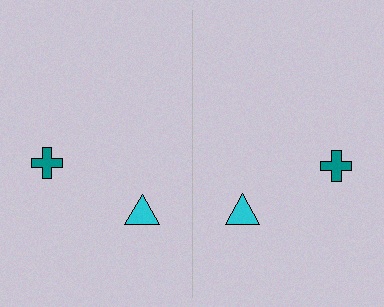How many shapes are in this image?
There are 4 shapes in this image.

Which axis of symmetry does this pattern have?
The pattern has a vertical axis of symmetry running through the center of the image.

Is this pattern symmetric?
Yes, this pattern has bilateral (reflection) symmetry.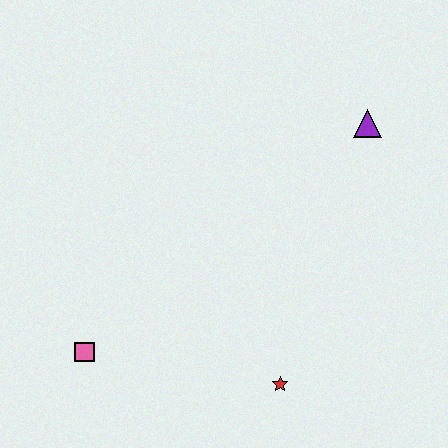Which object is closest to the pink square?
The red star is closest to the pink square.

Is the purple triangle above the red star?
Yes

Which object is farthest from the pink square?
The purple triangle is farthest from the pink square.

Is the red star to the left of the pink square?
No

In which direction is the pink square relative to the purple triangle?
The pink square is to the left of the purple triangle.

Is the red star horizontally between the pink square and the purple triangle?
Yes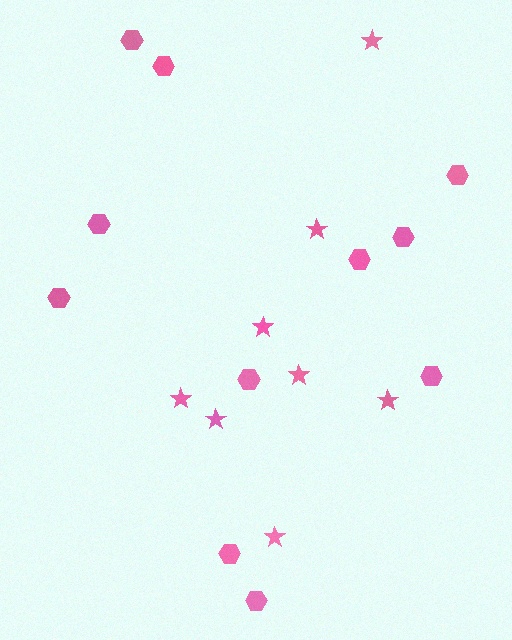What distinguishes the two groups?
There are 2 groups: one group of hexagons (11) and one group of stars (8).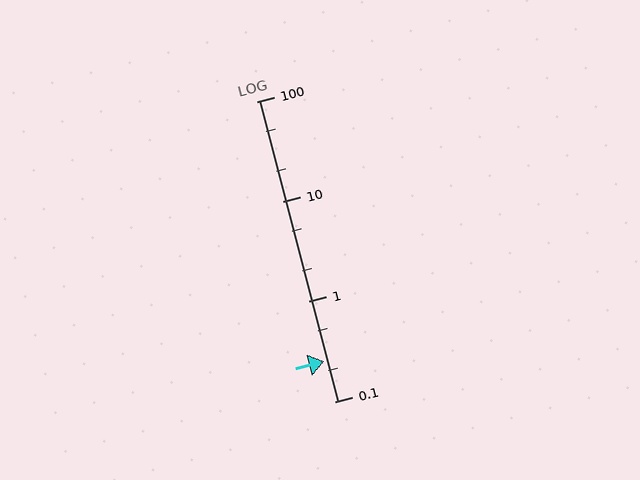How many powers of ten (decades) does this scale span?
The scale spans 3 decades, from 0.1 to 100.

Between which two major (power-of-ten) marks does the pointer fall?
The pointer is between 0.1 and 1.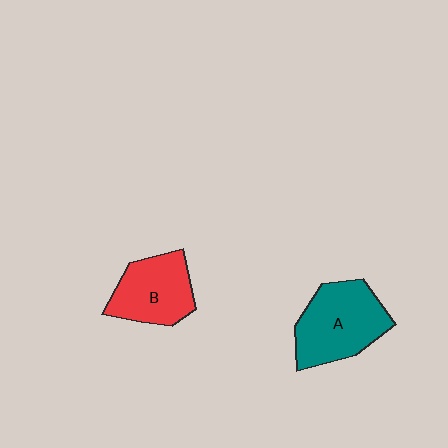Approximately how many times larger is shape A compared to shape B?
Approximately 1.2 times.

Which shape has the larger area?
Shape A (teal).